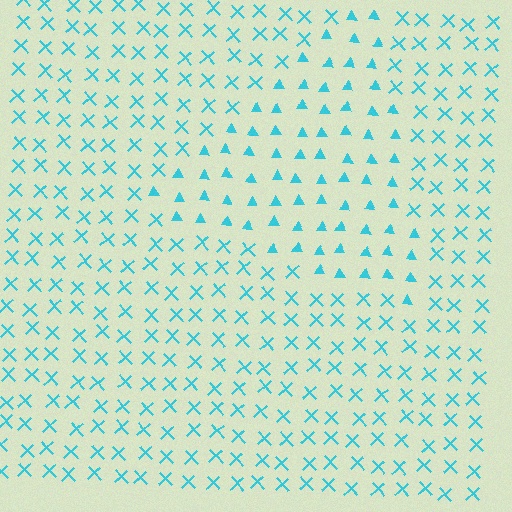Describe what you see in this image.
The image is filled with small cyan elements arranged in a uniform grid. A triangle-shaped region contains triangles, while the surrounding area contains X marks. The boundary is defined purely by the change in element shape.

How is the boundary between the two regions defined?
The boundary is defined by a change in element shape: triangles inside vs. X marks outside. All elements share the same color and spacing.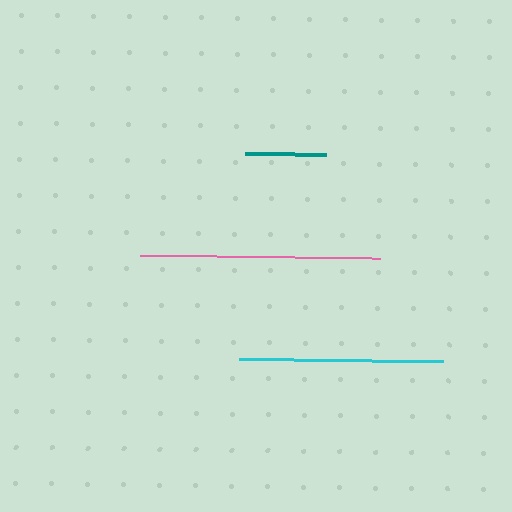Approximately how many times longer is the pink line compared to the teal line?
The pink line is approximately 3.0 times the length of the teal line.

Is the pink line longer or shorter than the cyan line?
The pink line is longer than the cyan line.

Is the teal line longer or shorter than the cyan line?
The cyan line is longer than the teal line.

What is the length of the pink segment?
The pink segment is approximately 240 pixels long.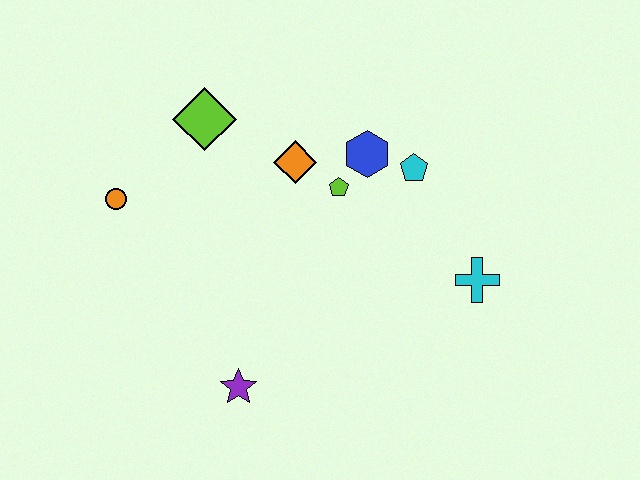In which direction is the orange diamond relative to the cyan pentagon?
The orange diamond is to the left of the cyan pentagon.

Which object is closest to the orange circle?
The lime diamond is closest to the orange circle.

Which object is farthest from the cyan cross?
The orange circle is farthest from the cyan cross.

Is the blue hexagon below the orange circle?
No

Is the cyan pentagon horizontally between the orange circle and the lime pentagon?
No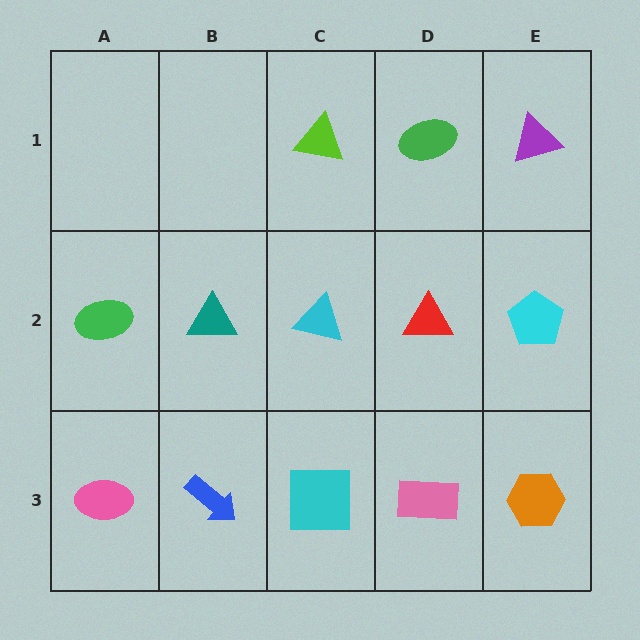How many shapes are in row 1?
3 shapes.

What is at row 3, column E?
An orange hexagon.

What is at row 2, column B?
A teal triangle.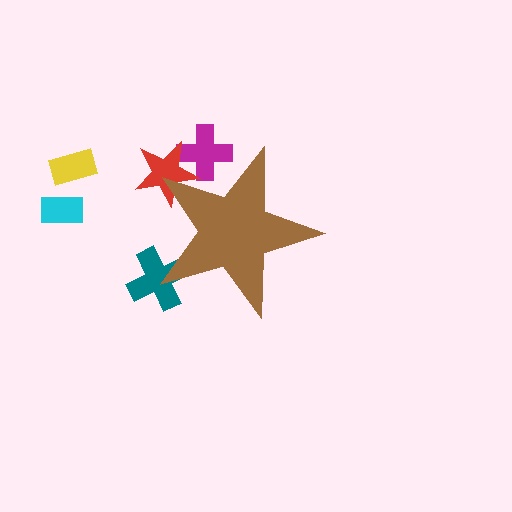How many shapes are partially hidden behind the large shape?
3 shapes are partially hidden.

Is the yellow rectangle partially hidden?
No, the yellow rectangle is fully visible.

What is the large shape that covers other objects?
A brown star.